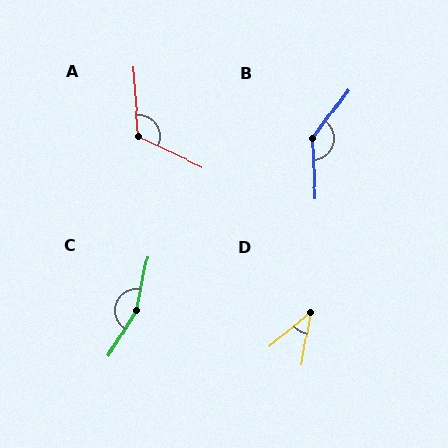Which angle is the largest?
C, at approximately 161 degrees.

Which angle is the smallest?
D, at approximately 41 degrees.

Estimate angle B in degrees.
Approximately 141 degrees.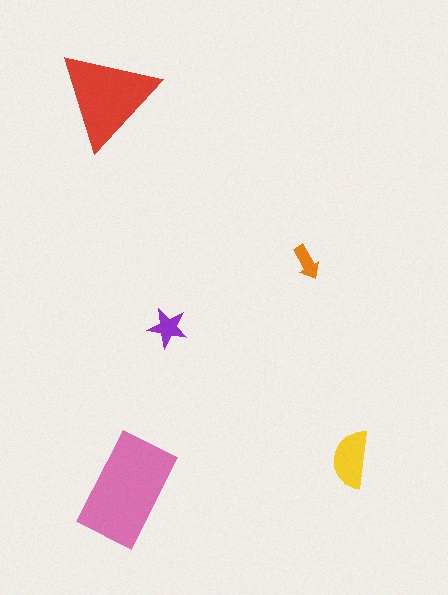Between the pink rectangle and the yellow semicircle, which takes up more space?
The pink rectangle.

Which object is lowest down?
The pink rectangle is bottommost.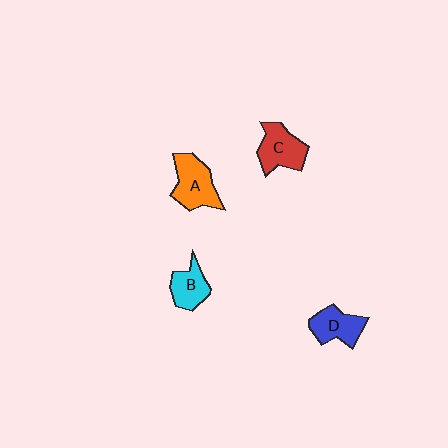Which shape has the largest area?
Shape A (orange).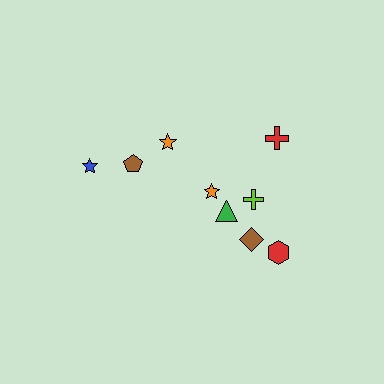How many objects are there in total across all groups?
There are 9 objects.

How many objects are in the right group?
There are 6 objects.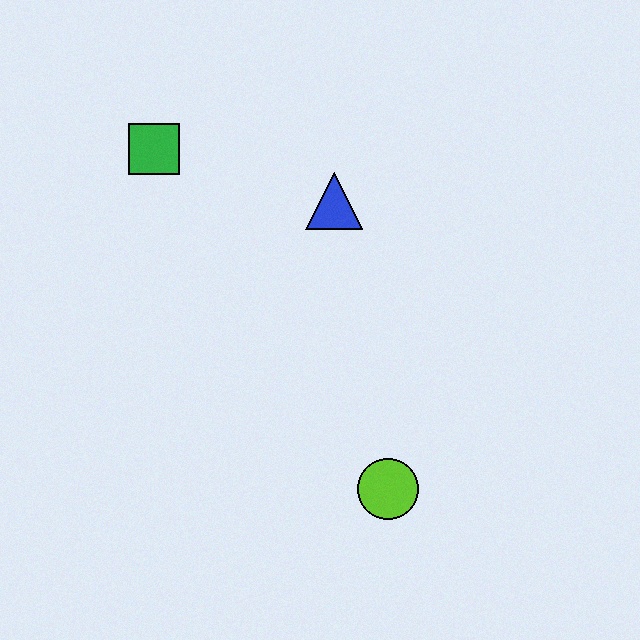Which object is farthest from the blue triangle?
The lime circle is farthest from the blue triangle.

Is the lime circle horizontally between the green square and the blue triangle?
No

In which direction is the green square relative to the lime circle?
The green square is above the lime circle.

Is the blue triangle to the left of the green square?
No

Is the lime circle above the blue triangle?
No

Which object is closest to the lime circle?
The blue triangle is closest to the lime circle.